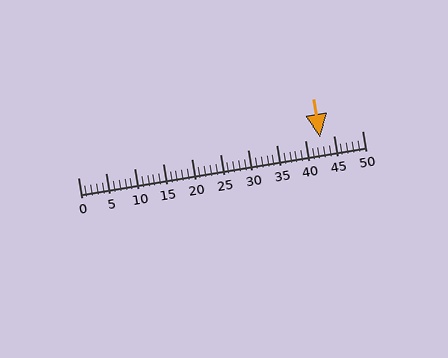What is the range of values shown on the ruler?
The ruler shows values from 0 to 50.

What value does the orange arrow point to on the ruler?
The orange arrow points to approximately 43.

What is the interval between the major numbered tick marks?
The major tick marks are spaced 5 units apart.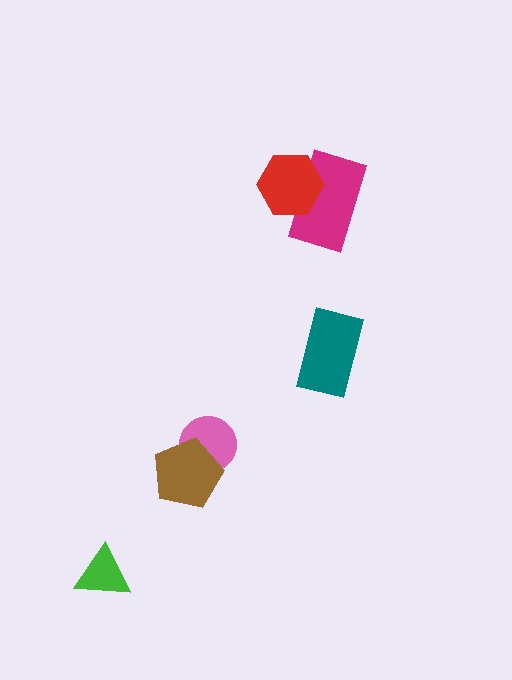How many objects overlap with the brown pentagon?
1 object overlaps with the brown pentagon.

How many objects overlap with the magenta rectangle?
1 object overlaps with the magenta rectangle.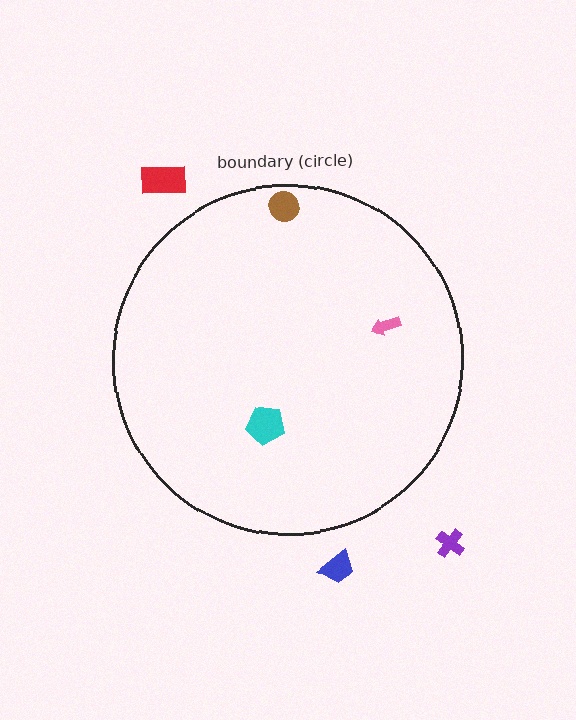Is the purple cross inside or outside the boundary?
Outside.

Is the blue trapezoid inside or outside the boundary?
Outside.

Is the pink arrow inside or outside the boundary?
Inside.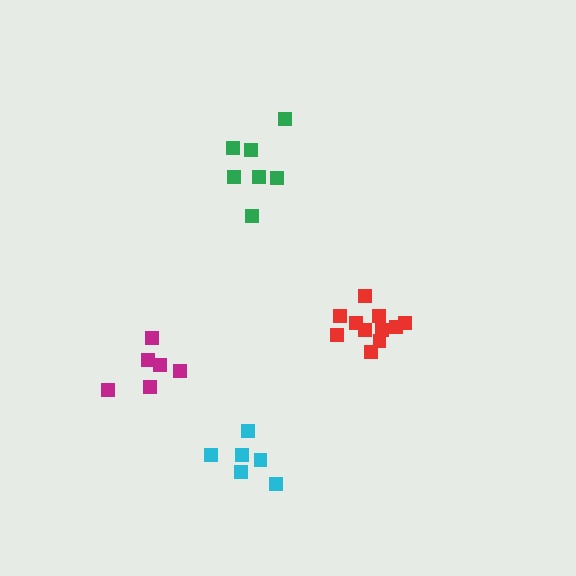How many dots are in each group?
Group 1: 7 dots, Group 2: 6 dots, Group 3: 6 dots, Group 4: 11 dots (30 total).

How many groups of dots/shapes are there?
There are 4 groups.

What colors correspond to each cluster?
The clusters are colored: green, magenta, cyan, red.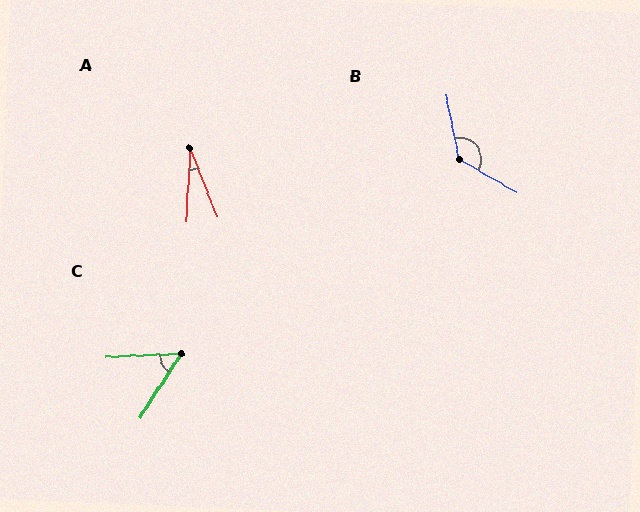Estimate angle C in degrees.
Approximately 54 degrees.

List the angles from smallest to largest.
A (24°), C (54°), B (131°).